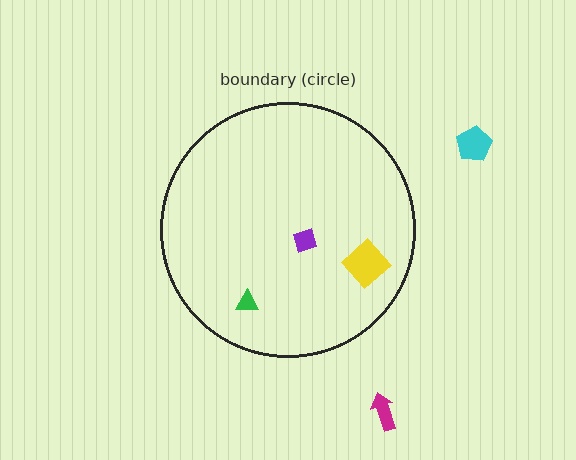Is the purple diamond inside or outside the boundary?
Inside.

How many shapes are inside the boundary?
3 inside, 2 outside.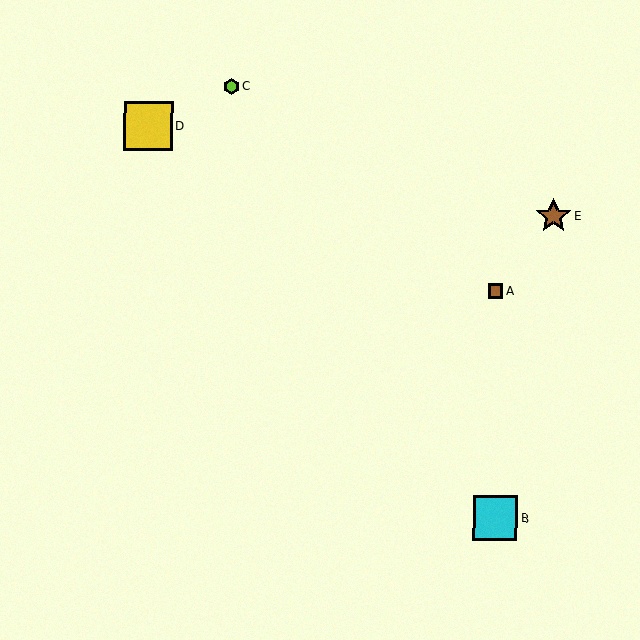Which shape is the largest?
The yellow square (labeled D) is the largest.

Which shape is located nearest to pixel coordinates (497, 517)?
The cyan square (labeled B) at (495, 518) is nearest to that location.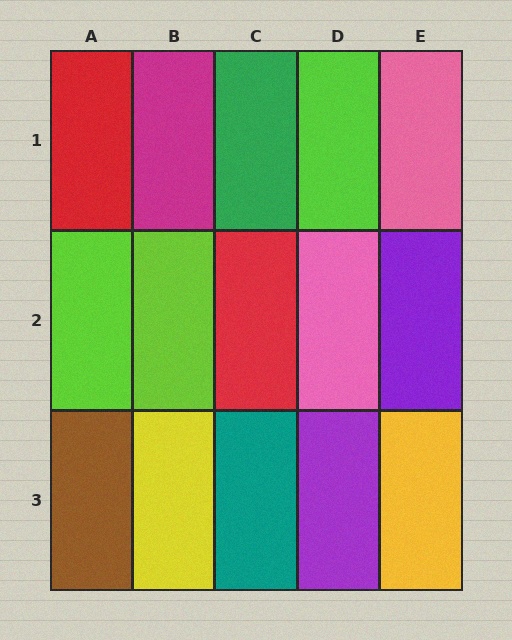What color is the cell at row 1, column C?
Green.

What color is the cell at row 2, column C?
Red.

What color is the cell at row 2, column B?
Lime.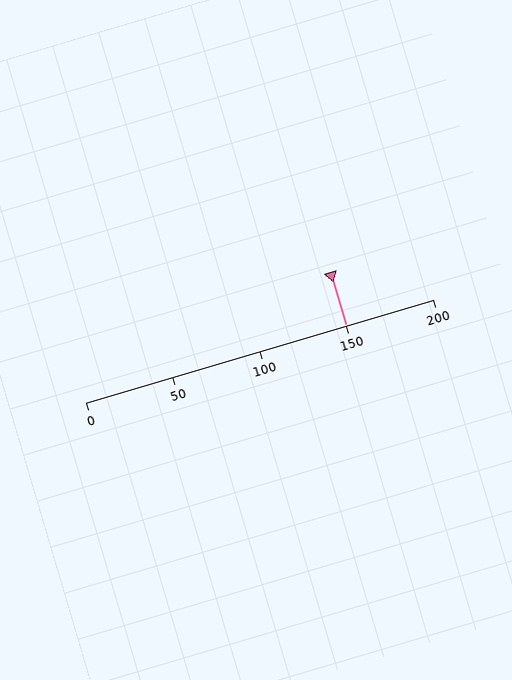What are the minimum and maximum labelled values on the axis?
The axis runs from 0 to 200.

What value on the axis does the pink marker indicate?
The marker indicates approximately 150.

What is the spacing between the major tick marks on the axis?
The major ticks are spaced 50 apart.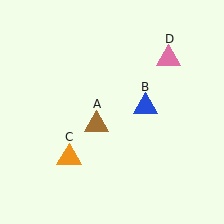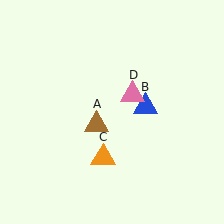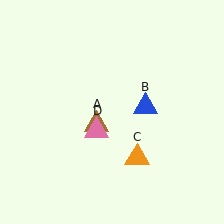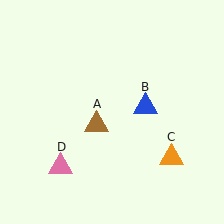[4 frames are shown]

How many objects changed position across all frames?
2 objects changed position: orange triangle (object C), pink triangle (object D).